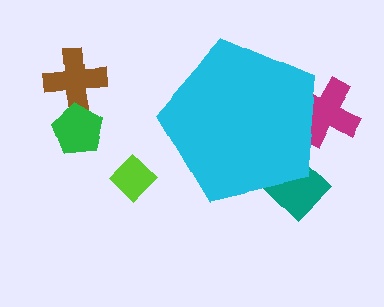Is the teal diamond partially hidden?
Yes, the teal diamond is partially hidden behind the cyan pentagon.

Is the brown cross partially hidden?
No, the brown cross is fully visible.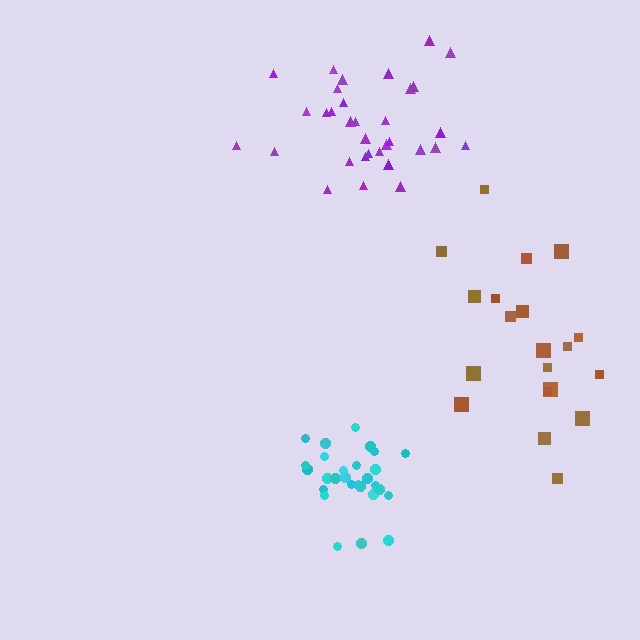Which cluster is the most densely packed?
Cyan.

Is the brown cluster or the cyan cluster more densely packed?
Cyan.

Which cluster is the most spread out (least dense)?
Brown.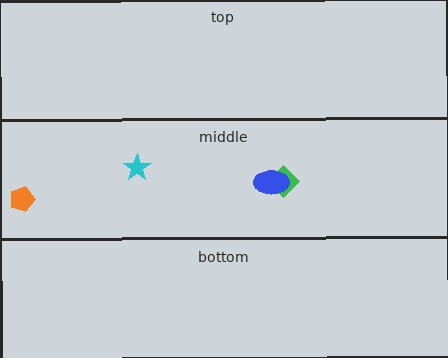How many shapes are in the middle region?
4.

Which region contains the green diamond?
The middle region.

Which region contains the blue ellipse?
The middle region.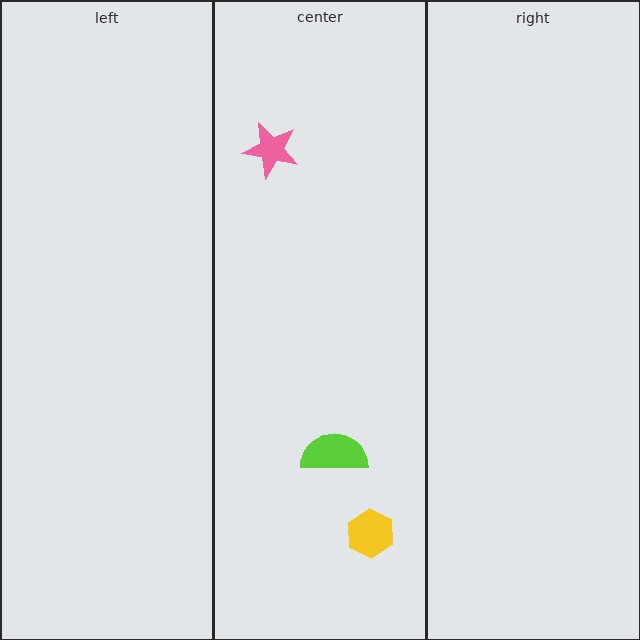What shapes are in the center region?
The pink star, the yellow hexagon, the lime semicircle.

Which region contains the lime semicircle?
The center region.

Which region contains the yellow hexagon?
The center region.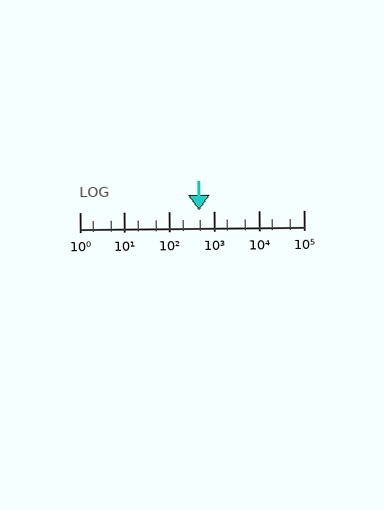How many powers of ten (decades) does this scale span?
The scale spans 5 decades, from 1 to 100000.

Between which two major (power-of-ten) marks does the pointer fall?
The pointer is between 100 and 1000.